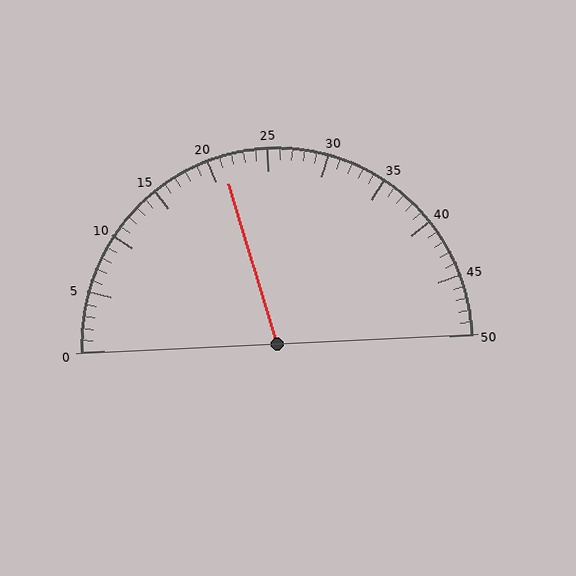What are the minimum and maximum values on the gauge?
The gauge ranges from 0 to 50.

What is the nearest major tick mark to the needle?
The nearest major tick mark is 20.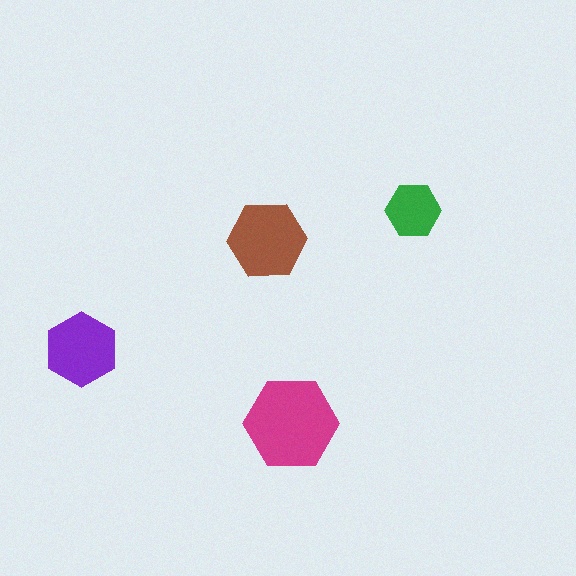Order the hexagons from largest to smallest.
the magenta one, the brown one, the purple one, the green one.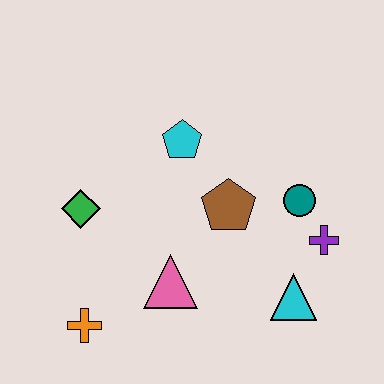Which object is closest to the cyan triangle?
The purple cross is closest to the cyan triangle.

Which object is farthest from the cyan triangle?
The green diamond is farthest from the cyan triangle.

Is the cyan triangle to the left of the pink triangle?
No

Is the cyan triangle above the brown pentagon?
No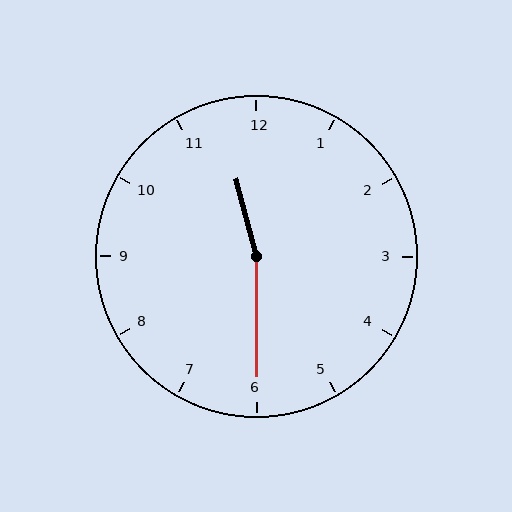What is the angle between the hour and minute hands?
Approximately 165 degrees.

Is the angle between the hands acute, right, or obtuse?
It is obtuse.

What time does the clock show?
11:30.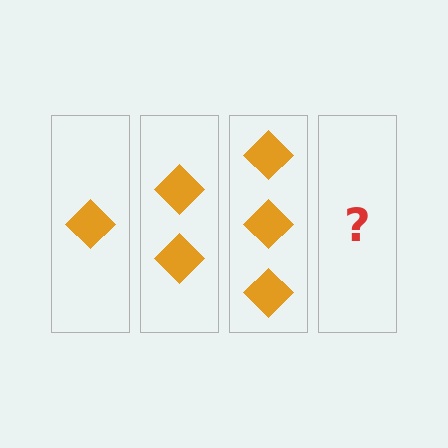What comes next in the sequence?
The next element should be 4 diamonds.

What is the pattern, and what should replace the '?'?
The pattern is that each step adds one more diamond. The '?' should be 4 diamonds.